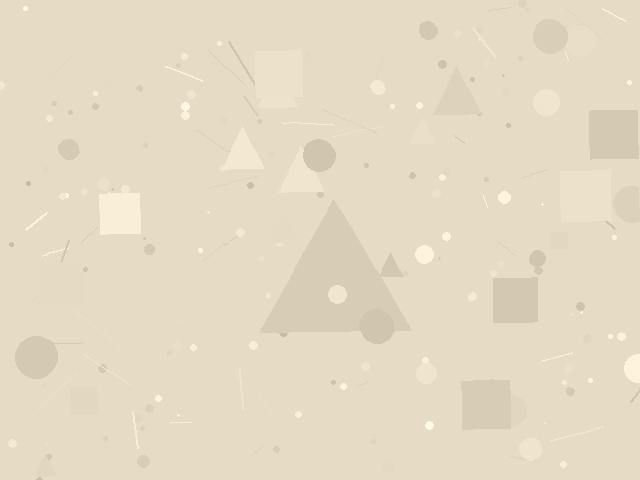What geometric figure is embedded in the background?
A triangle is embedded in the background.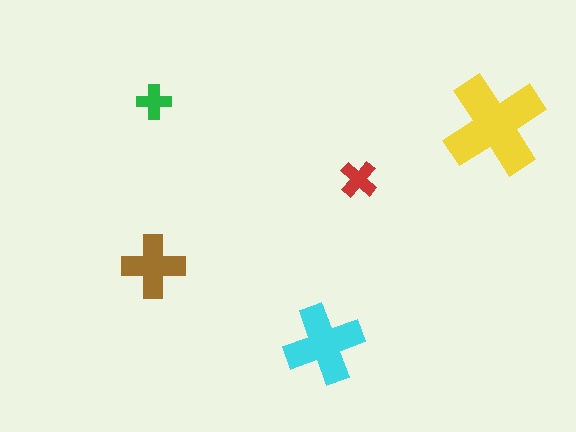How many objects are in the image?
There are 5 objects in the image.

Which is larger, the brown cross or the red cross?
The brown one.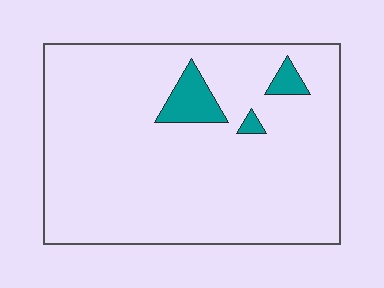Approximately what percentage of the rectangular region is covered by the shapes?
Approximately 5%.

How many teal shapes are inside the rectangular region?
3.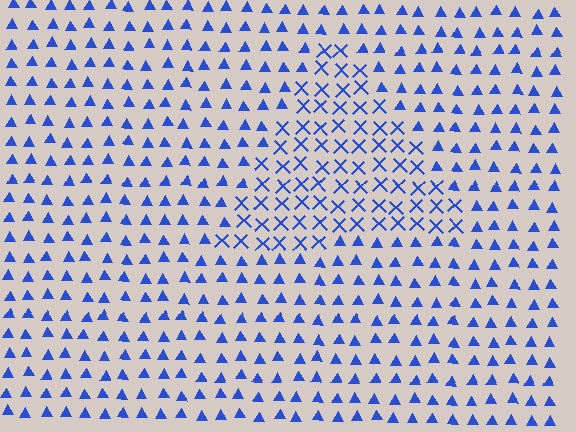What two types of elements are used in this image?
The image uses X marks inside the triangle region and triangles outside it.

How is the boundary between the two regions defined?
The boundary is defined by a change in element shape: X marks inside vs. triangles outside. All elements share the same color and spacing.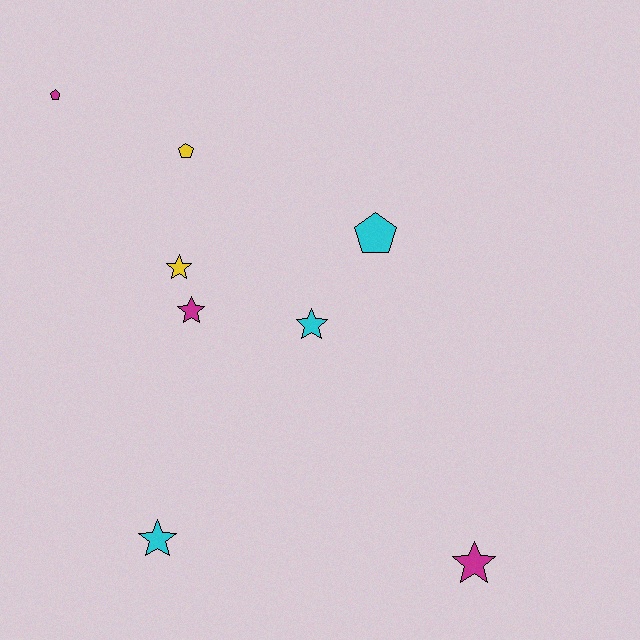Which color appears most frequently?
Cyan, with 3 objects.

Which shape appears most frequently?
Star, with 5 objects.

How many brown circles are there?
There are no brown circles.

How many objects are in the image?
There are 8 objects.